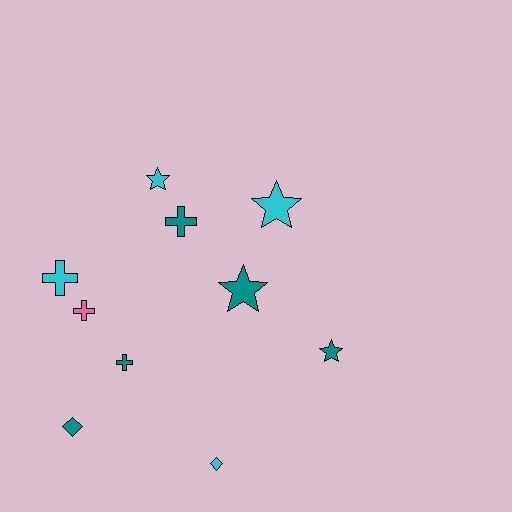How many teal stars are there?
There are 2 teal stars.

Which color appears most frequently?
Teal, with 5 objects.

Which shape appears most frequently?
Star, with 4 objects.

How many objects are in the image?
There are 10 objects.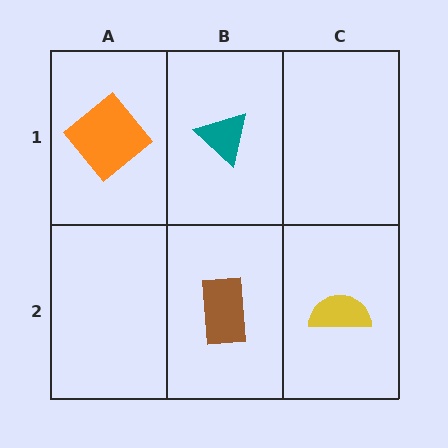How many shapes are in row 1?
2 shapes.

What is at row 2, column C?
A yellow semicircle.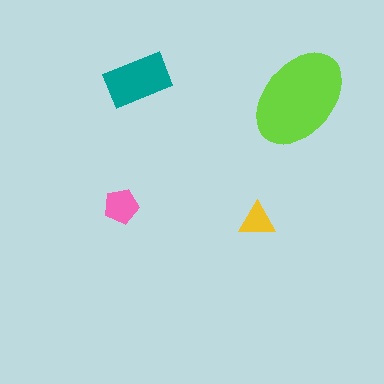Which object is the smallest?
The yellow triangle.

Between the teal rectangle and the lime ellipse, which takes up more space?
The lime ellipse.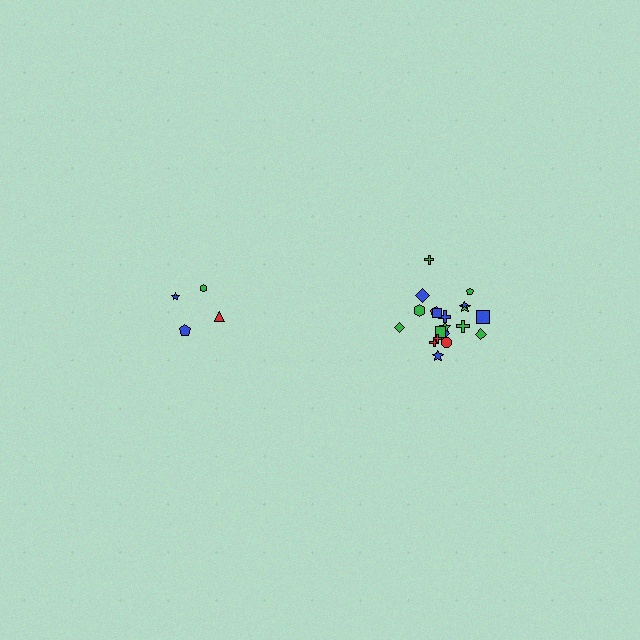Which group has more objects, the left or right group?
The right group.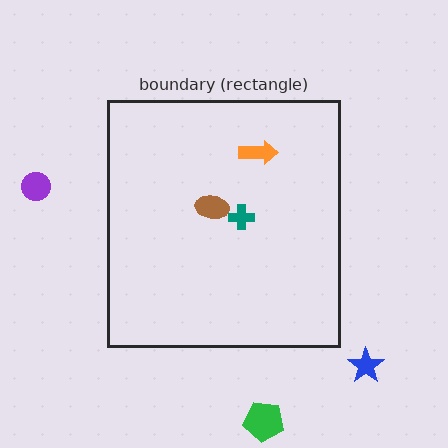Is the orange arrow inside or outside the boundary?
Inside.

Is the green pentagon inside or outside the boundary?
Outside.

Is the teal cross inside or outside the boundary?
Inside.